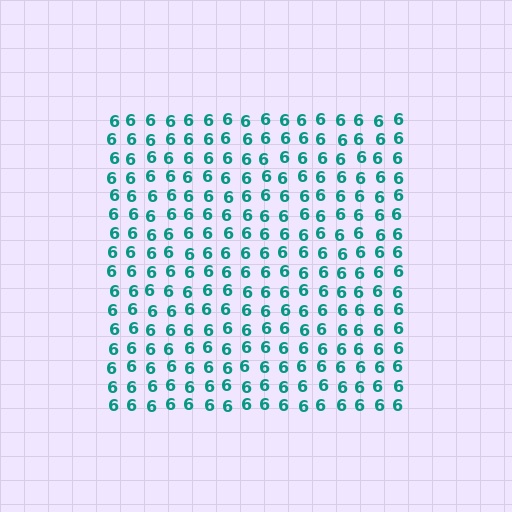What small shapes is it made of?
It is made of small digit 6's.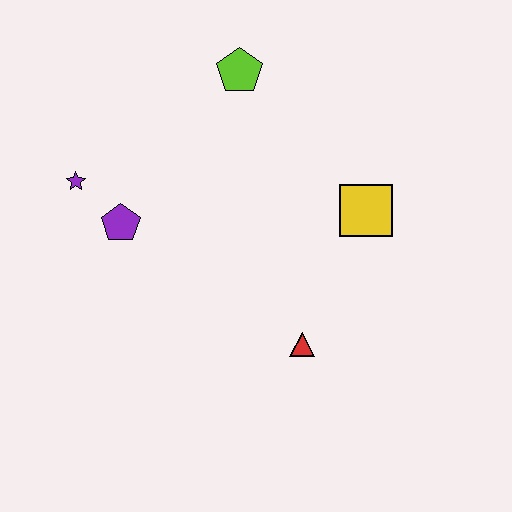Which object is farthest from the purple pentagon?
The yellow square is farthest from the purple pentagon.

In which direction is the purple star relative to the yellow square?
The purple star is to the left of the yellow square.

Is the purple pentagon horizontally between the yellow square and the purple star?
Yes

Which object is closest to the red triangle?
The yellow square is closest to the red triangle.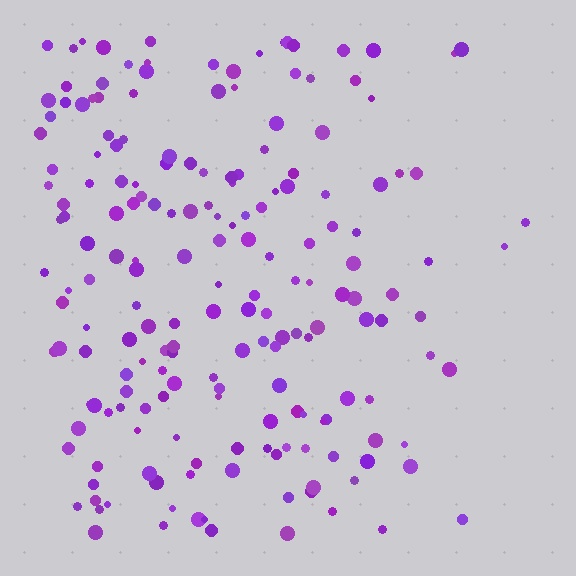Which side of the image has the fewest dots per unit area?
The right.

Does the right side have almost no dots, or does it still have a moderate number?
Still a moderate number, just noticeably fewer than the left.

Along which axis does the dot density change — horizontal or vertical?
Horizontal.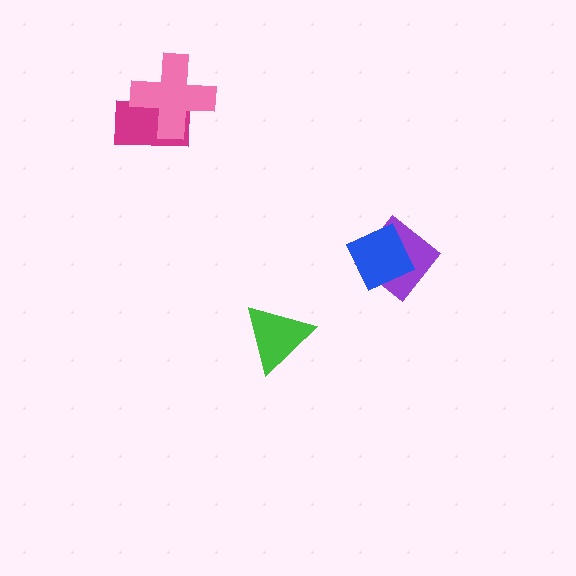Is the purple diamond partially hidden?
Yes, it is partially covered by another shape.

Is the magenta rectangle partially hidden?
Yes, it is partially covered by another shape.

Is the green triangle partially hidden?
No, no other shape covers it.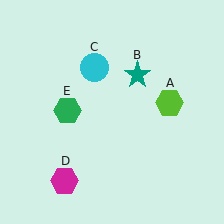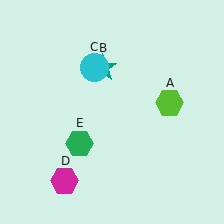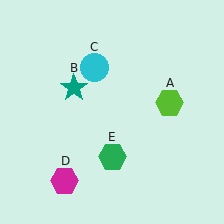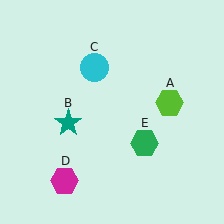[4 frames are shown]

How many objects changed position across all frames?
2 objects changed position: teal star (object B), green hexagon (object E).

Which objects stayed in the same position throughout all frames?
Lime hexagon (object A) and cyan circle (object C) and magenta hexagon (object D) remained stationary.